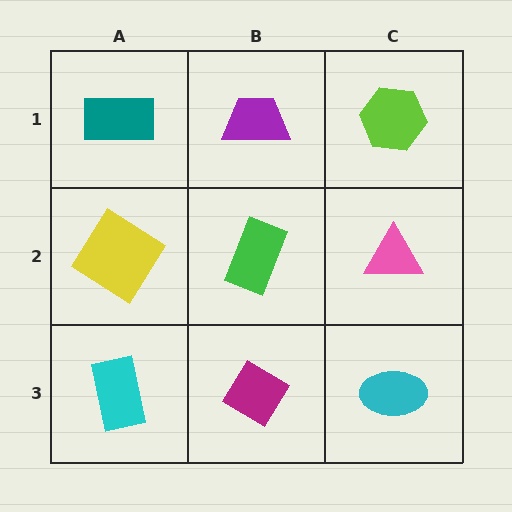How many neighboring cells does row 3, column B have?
3.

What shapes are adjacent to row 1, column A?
A yellow diamond (row 2, column A), a purple trapezoid (row 1, column B).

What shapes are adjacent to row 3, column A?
A yellow diamond (row 2, column A), a magenta diamond (row 3, column B).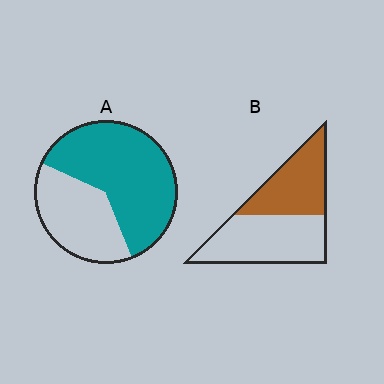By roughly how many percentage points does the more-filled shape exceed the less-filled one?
By roughly 20 percentage points (A over B).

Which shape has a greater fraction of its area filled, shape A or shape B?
Shape A.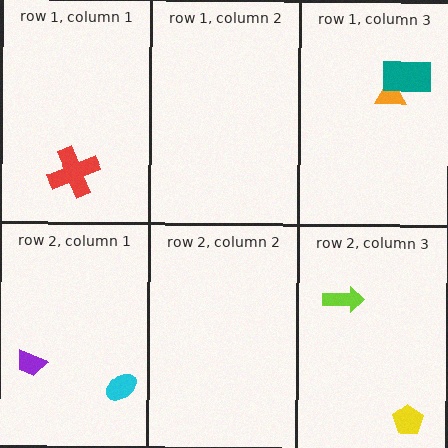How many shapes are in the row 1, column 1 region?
1.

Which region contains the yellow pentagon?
The row 2, column 3 region.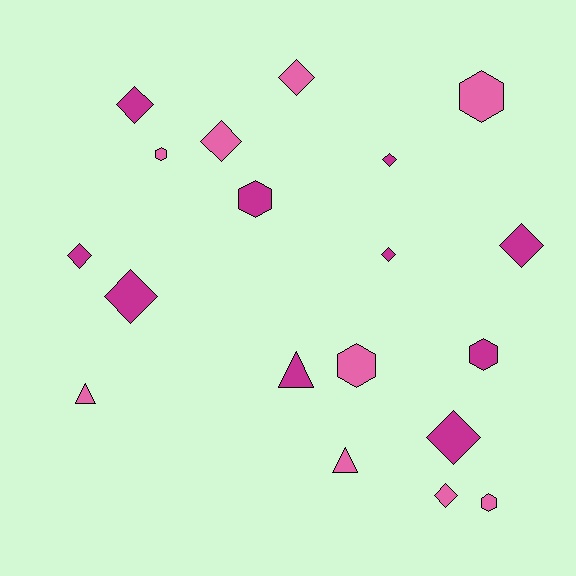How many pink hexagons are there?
There are 4 pink hexagons.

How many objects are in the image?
There are 19 objects.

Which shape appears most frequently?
Diamond, with 10 objects.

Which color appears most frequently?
Magenta, with 10 objects.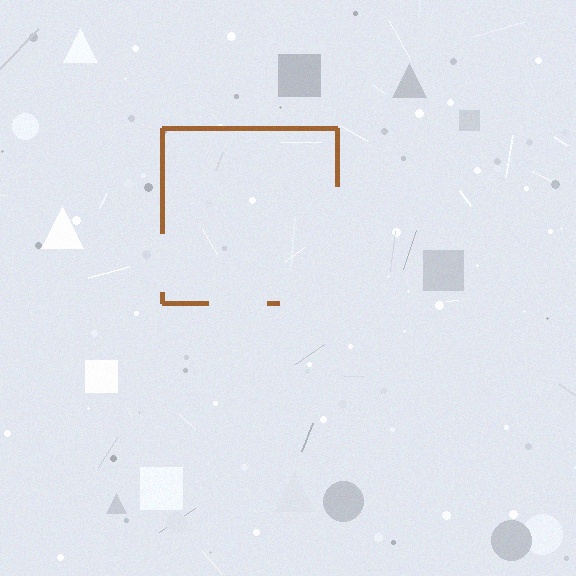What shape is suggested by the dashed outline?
The dashed outline suggests a square.